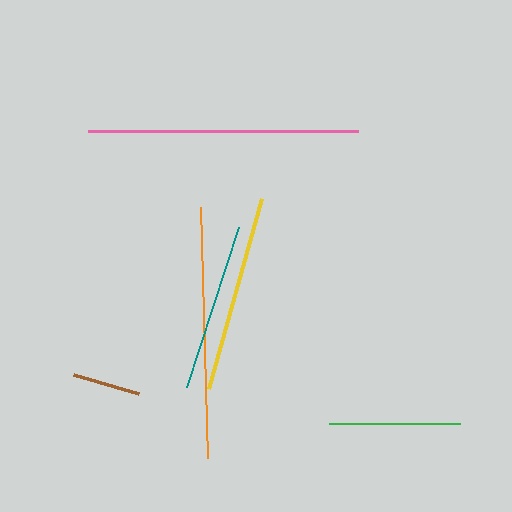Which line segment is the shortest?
The brown line is the shortest at approximately 68 pixels.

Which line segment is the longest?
The pink line is the longest at approximately 270 pixels.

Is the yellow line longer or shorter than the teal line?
The yellow line is longer than the teal line.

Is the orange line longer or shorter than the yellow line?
The orange line is longer than the yellow line.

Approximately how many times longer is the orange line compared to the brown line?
The orange line is approximately 3.7 times the length of the brown line.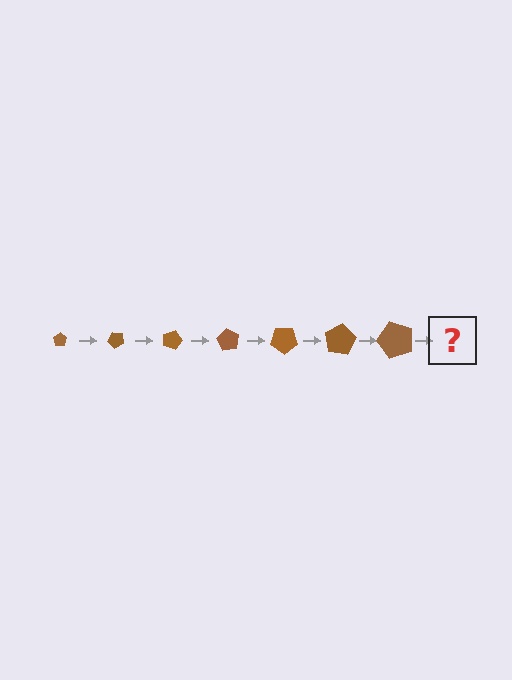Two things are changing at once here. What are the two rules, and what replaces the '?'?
The two rules are that the pentagon grows larger each step and it rotates 45 degrees each step. The '?' should be a pentagon, larger than the previous one and rotated 315 degrees from the start.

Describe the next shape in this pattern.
It should be a pentagon, larger than the previous one and rotated 315 degrees from the start.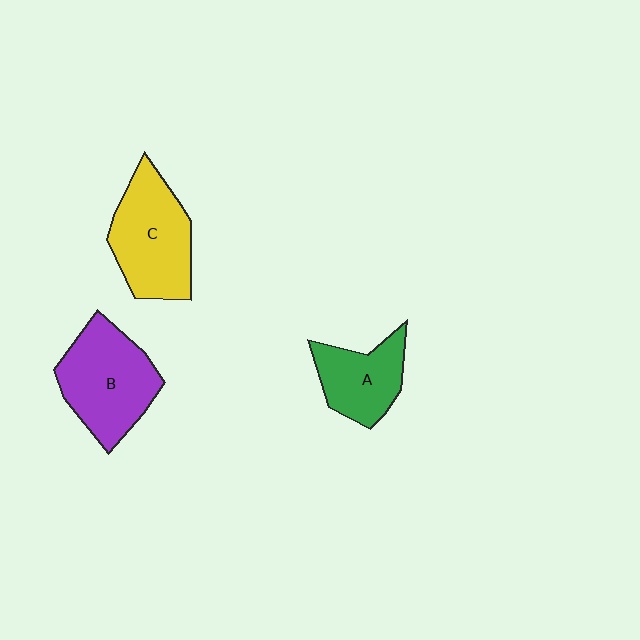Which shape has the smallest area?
Shape A (green).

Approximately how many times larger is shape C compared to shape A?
Approximately 1.4 times.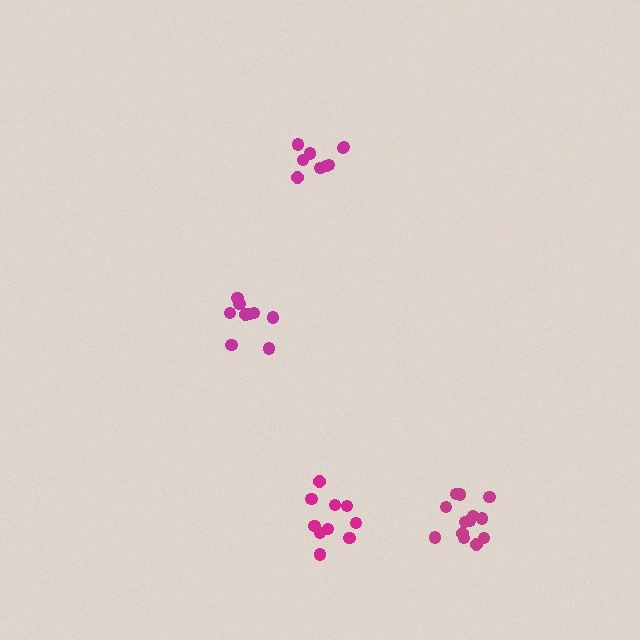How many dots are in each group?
Group 1: 10 dots, Group 2: 9 dots, Group 3: 14 dots, Group 4: 10 dots (43 total).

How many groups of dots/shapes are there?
There are 4 groups.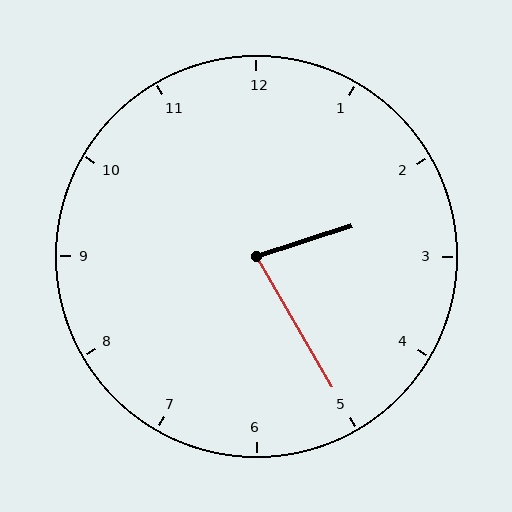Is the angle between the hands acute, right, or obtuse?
It is acute.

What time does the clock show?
2:25.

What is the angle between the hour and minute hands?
Approximately 78 degrees.